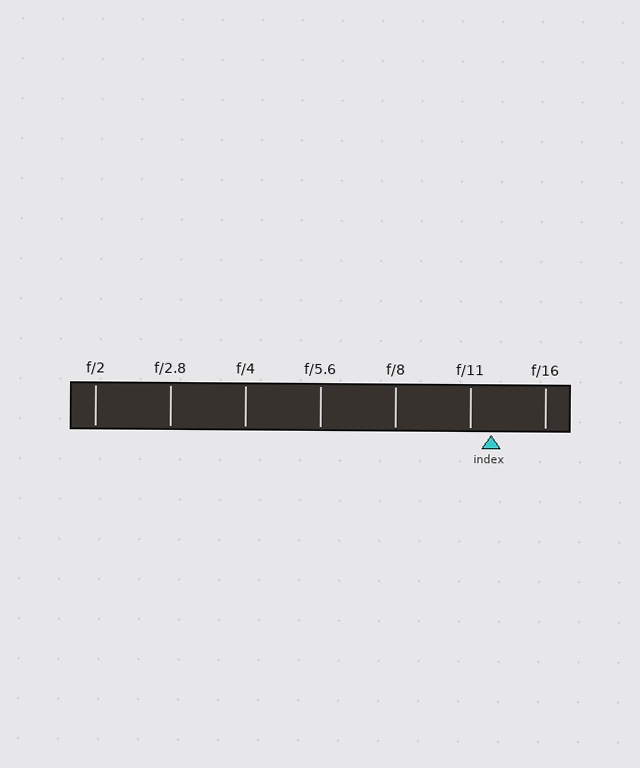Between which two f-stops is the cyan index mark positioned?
The index mark is between f/11 and f/16.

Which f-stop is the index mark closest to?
The index mark is closest to f/11.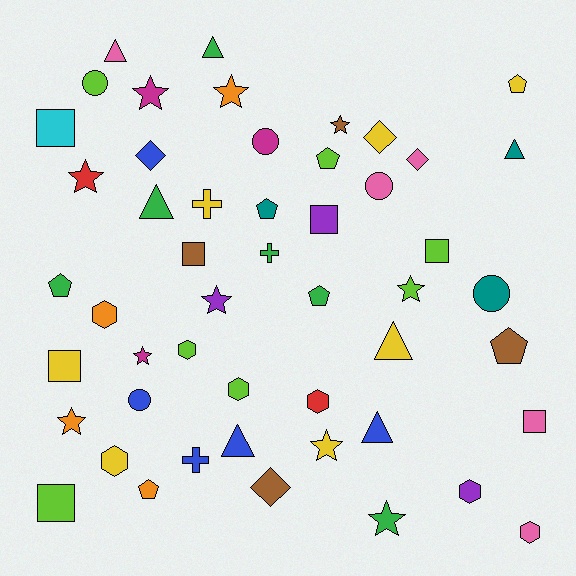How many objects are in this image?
There are 50 objects.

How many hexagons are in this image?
There are 7 hexagons.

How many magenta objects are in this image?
There are 3 magenta objects.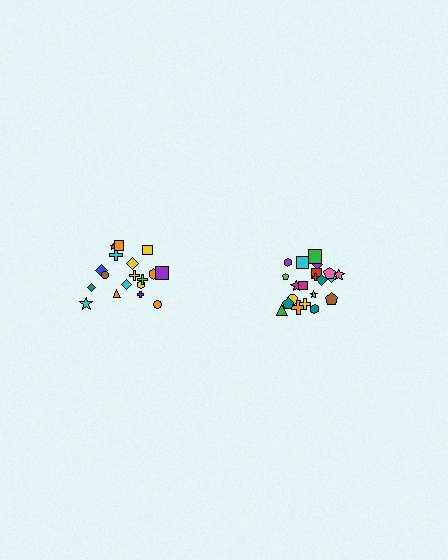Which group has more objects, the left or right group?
The right group.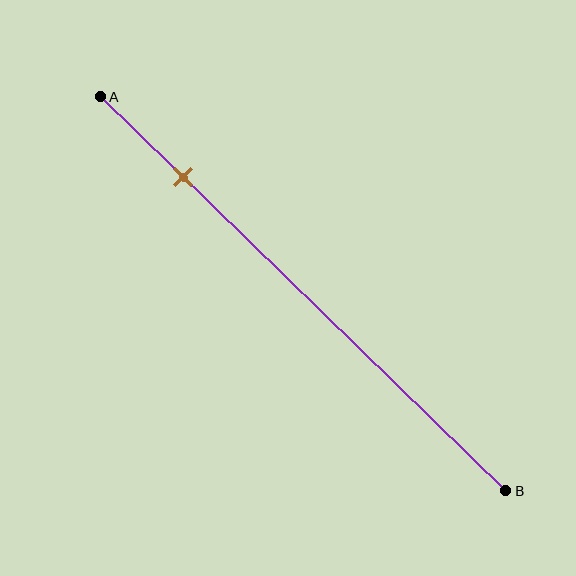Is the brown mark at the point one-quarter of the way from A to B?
No, the mark is at about 20% from A, not at the 25% one-quarter point.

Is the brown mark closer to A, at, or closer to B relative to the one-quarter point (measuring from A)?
The brown mark is closer to point A than the one-quarter point of segment AB.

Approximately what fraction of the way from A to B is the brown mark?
The brown mark is approximately 20% of the way from A to B.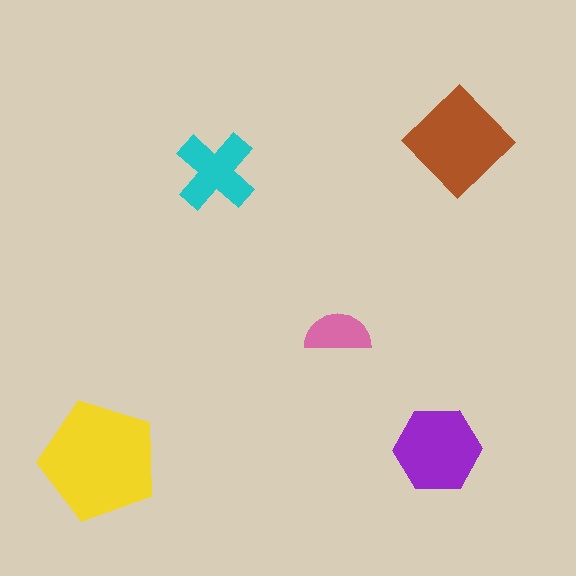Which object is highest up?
The brown diamond is topmost.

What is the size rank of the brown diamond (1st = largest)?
2nd.